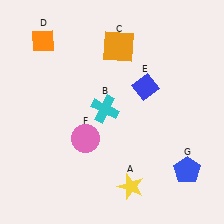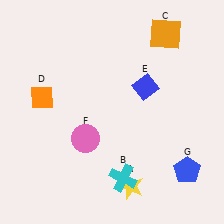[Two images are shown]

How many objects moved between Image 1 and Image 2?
3 objects moved between the two images.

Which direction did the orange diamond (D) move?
The orange diamond (D) moved down.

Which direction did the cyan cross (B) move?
The cyan cross (B) moved down.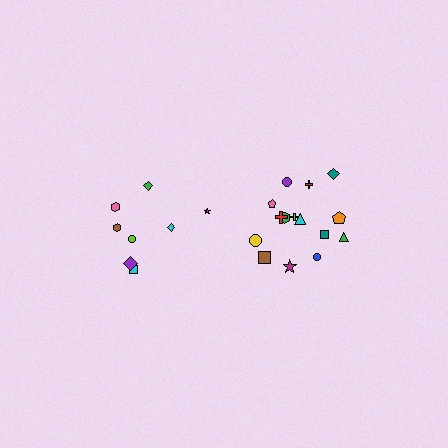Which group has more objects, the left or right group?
The right group.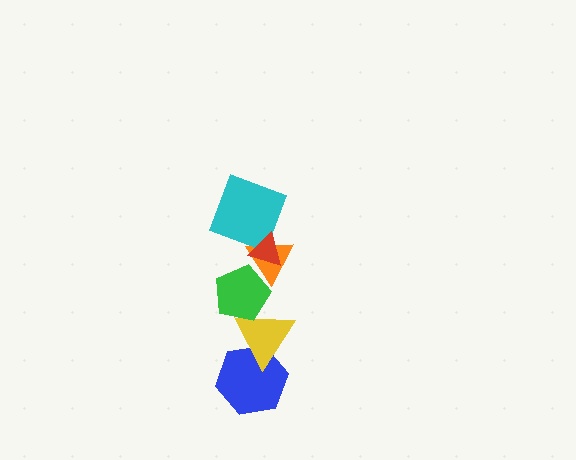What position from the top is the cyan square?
The cyan square is 2nd from the top.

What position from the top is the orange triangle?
The orange triangle is 3rd from the top.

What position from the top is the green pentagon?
The green pentagon is 4th from the top.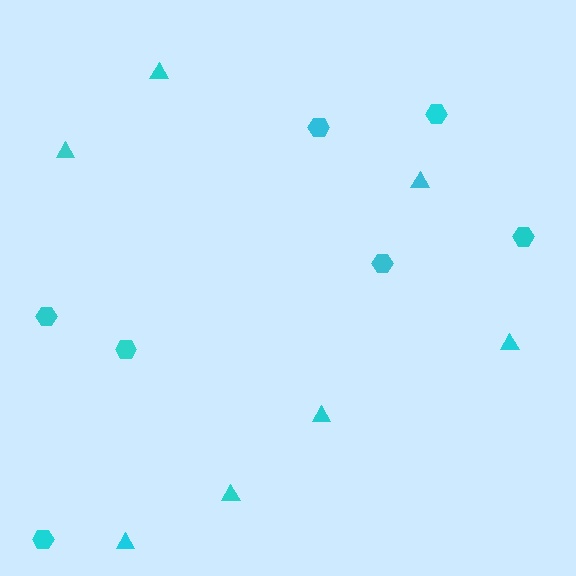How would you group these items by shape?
There are 2 groups: one group of triangles (7) and one group of hexagons (7).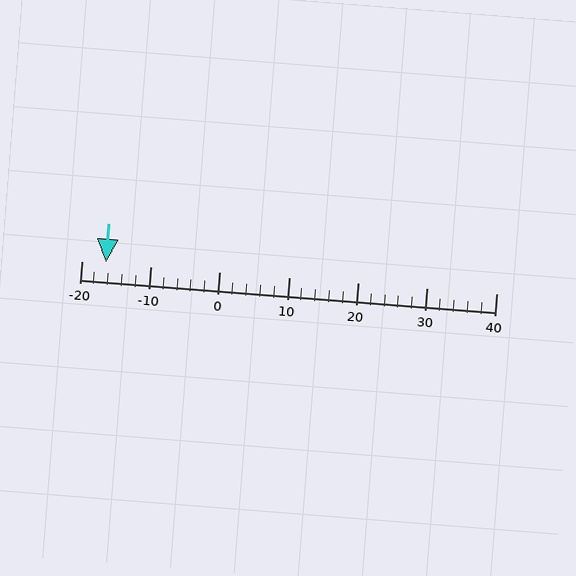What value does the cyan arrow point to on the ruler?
The cyan arrow points to approximately -16.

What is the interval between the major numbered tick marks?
The major tick marks are spaced 10 units apart.